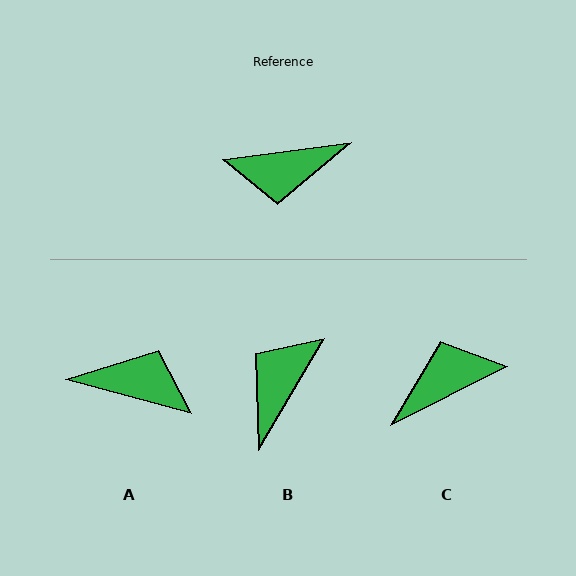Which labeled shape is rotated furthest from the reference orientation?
C, about 161 degrees away.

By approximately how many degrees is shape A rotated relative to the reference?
Approximately 157 degrees counter-clockwise.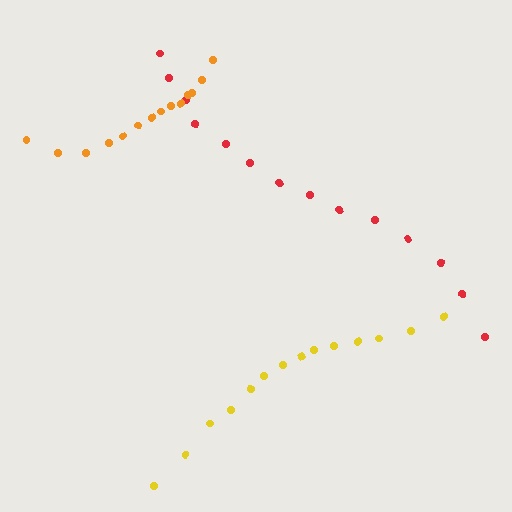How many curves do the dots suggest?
There are 3 distinct paths.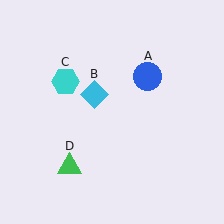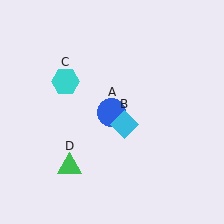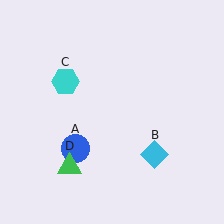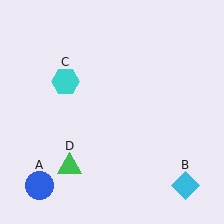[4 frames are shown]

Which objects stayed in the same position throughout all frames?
Cyan hexagon (object C) and green triangle (object D) remained stationary.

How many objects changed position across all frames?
2 objects changed position: blue circle (object A), cyan diamond (object B).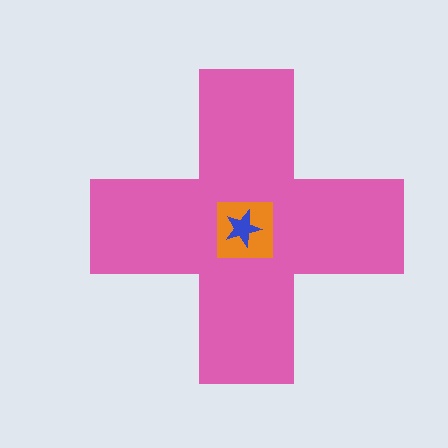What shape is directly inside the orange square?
The blue star.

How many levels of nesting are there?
3.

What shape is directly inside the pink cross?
The orange square.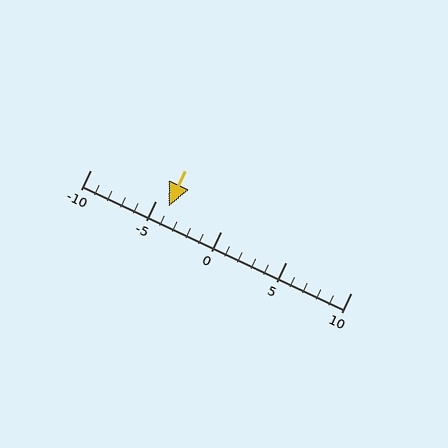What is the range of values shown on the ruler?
The ruler shows values from -10 to 10.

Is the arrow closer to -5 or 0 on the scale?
The arrow is closer to -5.